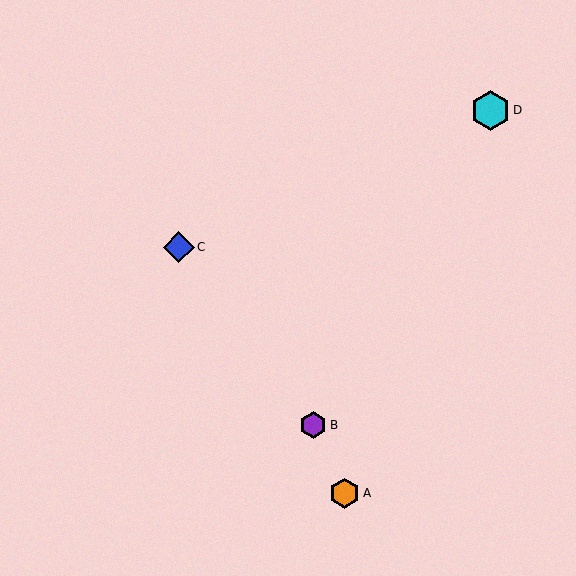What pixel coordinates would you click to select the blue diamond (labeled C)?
Click at (179, 247) to select the blue diamond C.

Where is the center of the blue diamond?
The center of the blue diamond is at (179, 247).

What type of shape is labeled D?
Shape D is a cyan hexagon.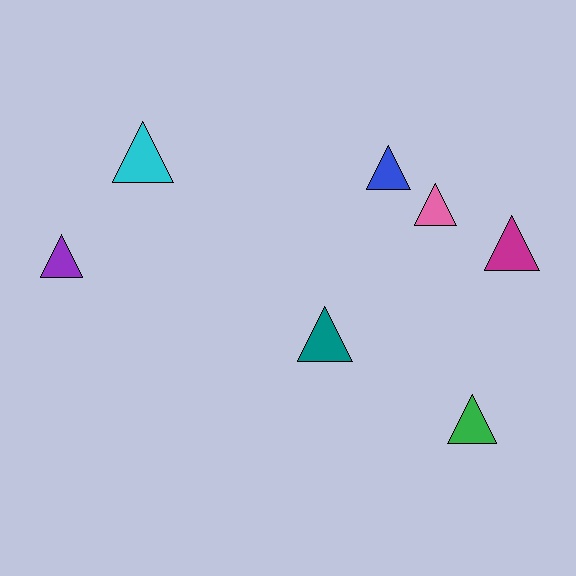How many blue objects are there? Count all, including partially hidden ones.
There is 1 blue object.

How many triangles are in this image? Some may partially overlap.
There are 7 triangles.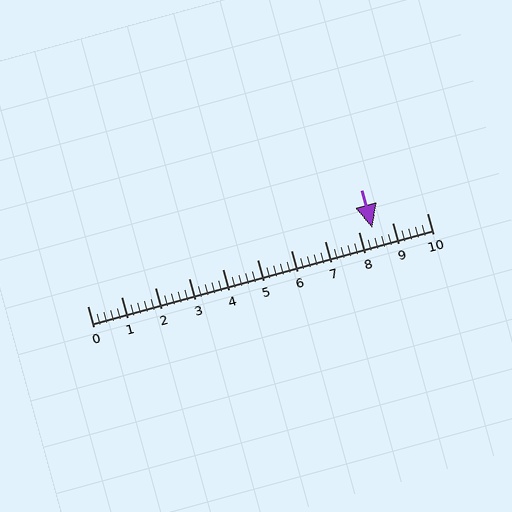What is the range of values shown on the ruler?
The ruler shows values from 0 to 10.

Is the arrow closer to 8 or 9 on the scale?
The arrow is closer to 8.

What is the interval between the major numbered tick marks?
The major tick marks are spaced 1 units apart.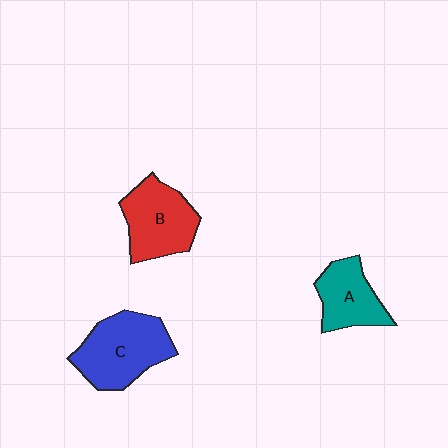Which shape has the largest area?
Shape C (blue).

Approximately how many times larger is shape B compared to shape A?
Approximately 1.3 times.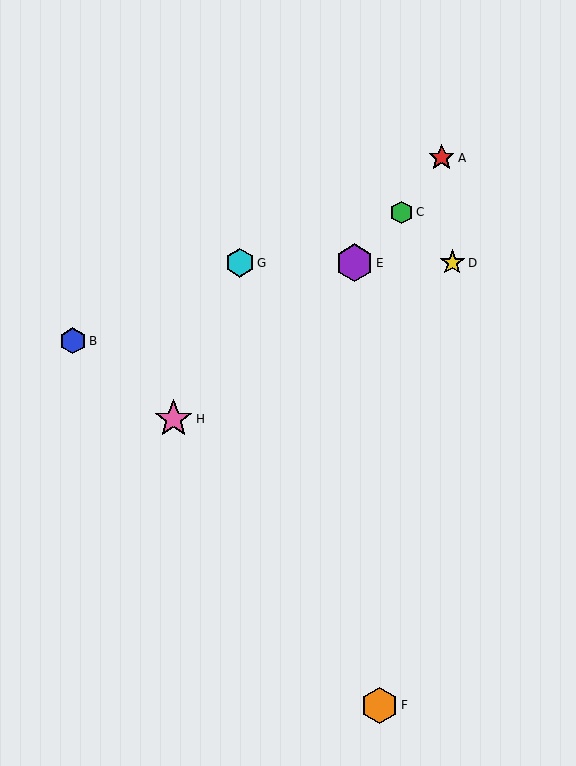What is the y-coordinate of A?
Object A is at y≈158.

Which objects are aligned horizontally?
Objects D, E, G are aligned horizontally.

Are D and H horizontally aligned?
No, D is at y≈263 and H is at y≈419.